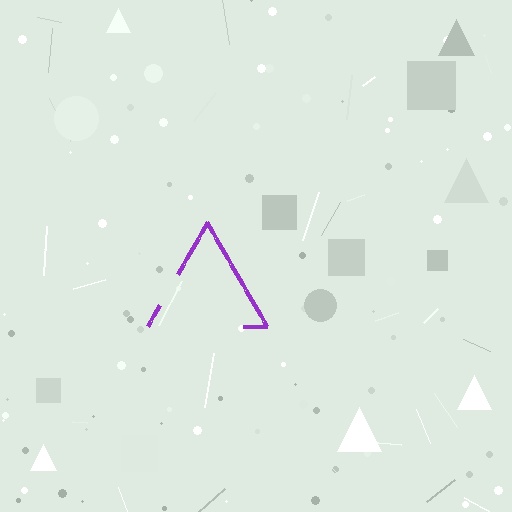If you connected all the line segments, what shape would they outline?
They would outline a triangle.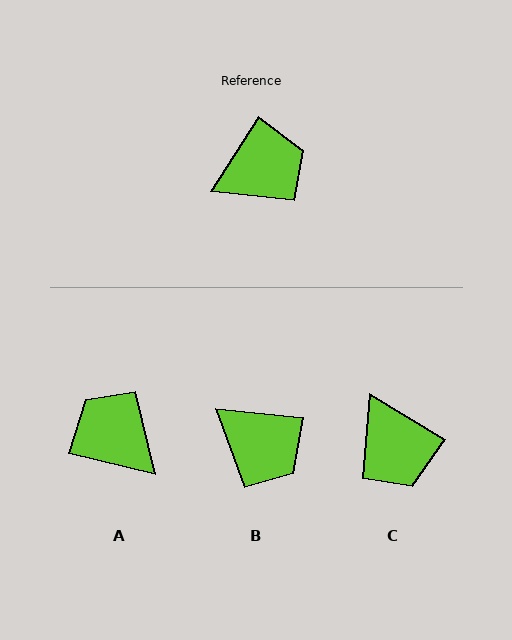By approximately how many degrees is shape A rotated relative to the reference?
Approximately 109 degrees counter-clockwise.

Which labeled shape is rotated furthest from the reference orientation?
A, about 109 degrees away.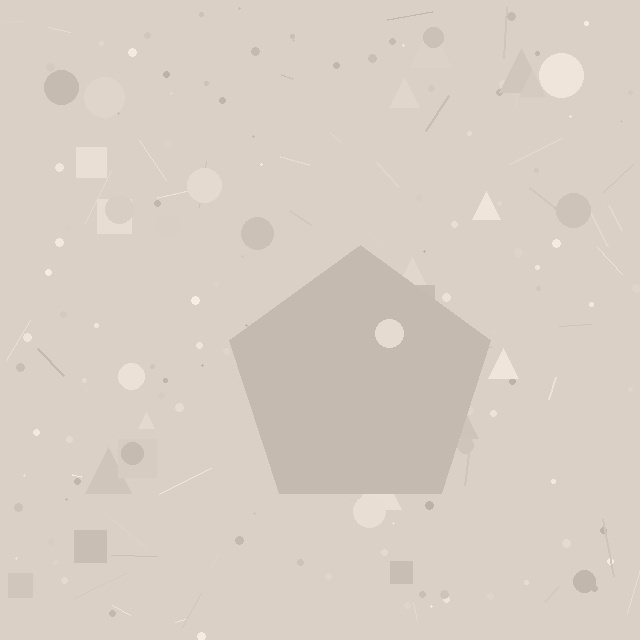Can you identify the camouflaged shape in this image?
The camouflaged shape is a pentagon.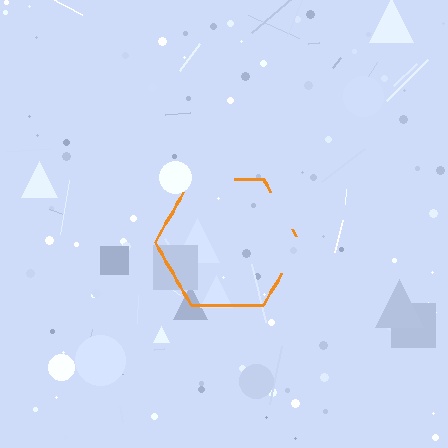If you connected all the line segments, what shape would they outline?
They would outline a hexagon.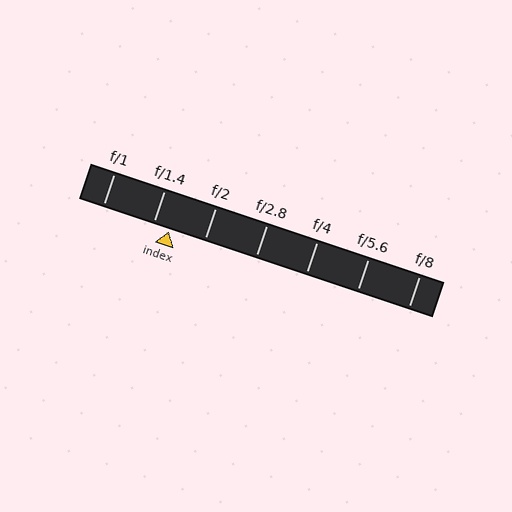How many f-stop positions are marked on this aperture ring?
There are 7 f-stop positions marked.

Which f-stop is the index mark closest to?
The index mark is closest to f/1.4.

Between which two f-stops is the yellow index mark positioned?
The index mark is between f/1.4 and f/2.